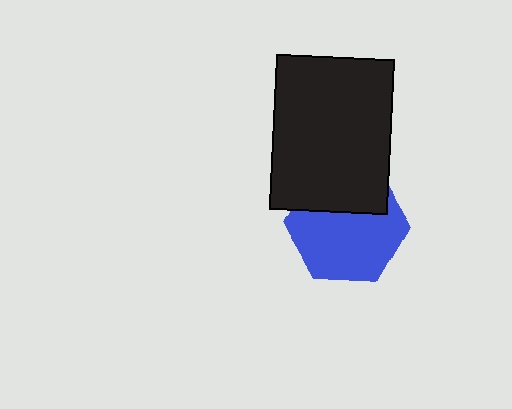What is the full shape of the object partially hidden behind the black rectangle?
The partially hidden object is a blue hexagon.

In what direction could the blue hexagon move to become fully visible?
The blue hexagon could move down. That would shift it out from behind the black rectangle entirely.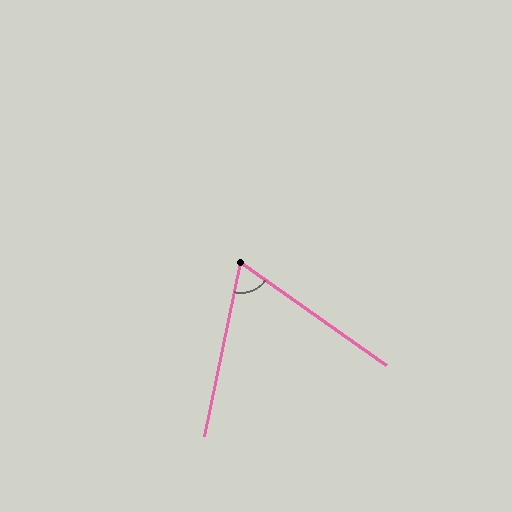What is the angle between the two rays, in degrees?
Approximately 67 degrees.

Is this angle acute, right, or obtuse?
It is acute.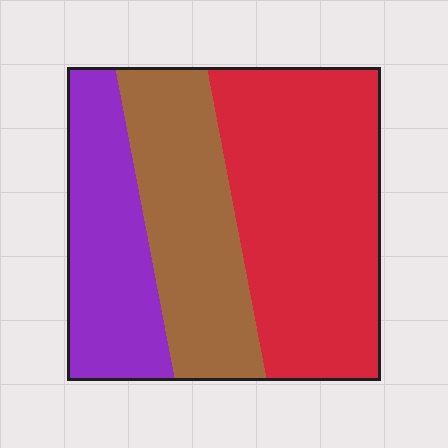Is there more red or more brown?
Red.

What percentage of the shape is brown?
Brown covers 29% of the shape.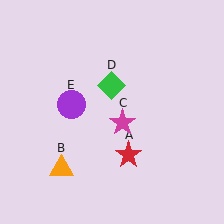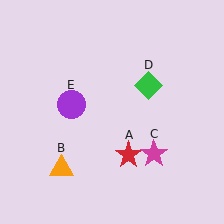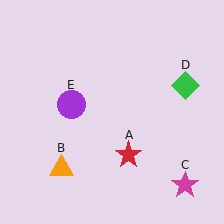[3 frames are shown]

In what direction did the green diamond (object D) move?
The green diamond (object D) moved right.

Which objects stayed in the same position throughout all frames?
Red star (object A) and orange triangle (object B) and purple circle (object E) remained stationary.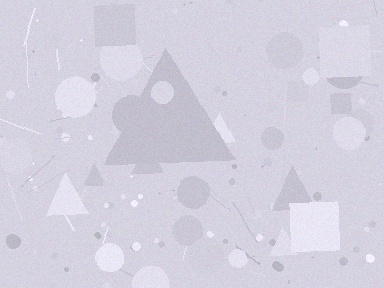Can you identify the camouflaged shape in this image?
The camouflaged shape is a triangle.